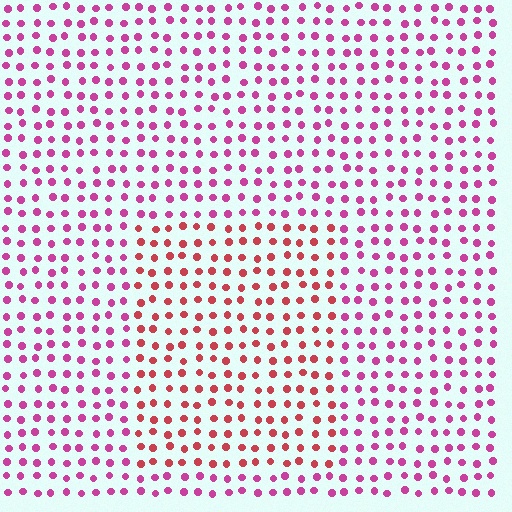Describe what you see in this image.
The image is filled with small magenta elements in a uniform arrangement. A rectangle-shaped region is visible where the elements are tinted to a slightly different hue, forming a subtle color boundary.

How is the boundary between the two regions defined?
The boundary is defined purely by a slight shift in hue (about 34 degrees). Spacing, size, and orientation are identical on both sides.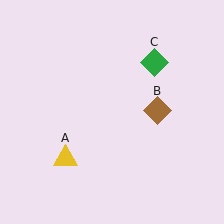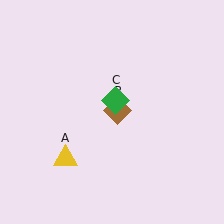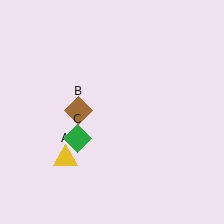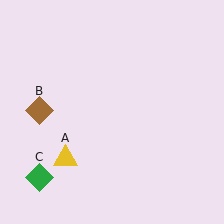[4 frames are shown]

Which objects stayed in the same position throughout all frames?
Yellow triangle (object A) remained stationary.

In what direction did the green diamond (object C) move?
The green diamond (object C) moved down and to the left.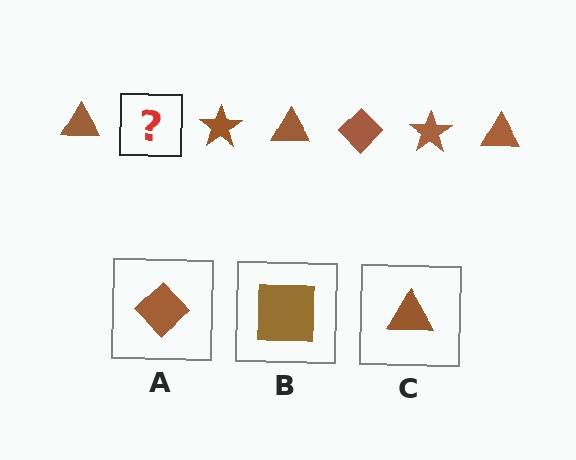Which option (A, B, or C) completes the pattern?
A.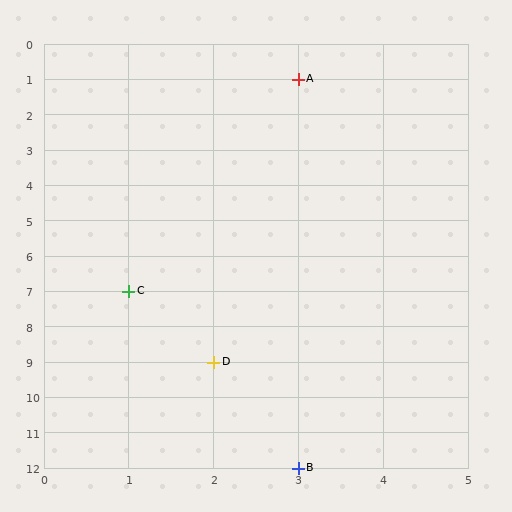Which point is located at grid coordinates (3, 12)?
Point B is at (3, 12).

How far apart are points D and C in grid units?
Points D and C are 1 column and 2 rows apart (about 2.2 grid units diagonally).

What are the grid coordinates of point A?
Point A is at grid coordinates (3, 1).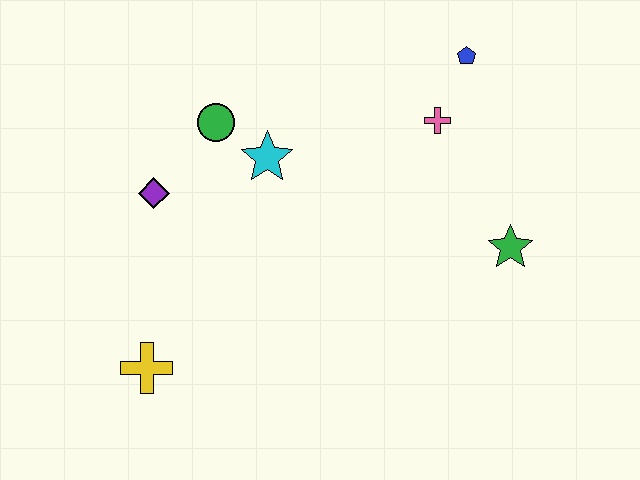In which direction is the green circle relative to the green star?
The green circle is to the left of the green star.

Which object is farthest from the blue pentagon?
The yellow cross is farthest from the blue pentagon.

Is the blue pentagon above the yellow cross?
Yes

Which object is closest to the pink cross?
The blue pentagon is closest to the pink cross.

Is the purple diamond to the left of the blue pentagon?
Yes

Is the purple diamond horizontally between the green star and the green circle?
No